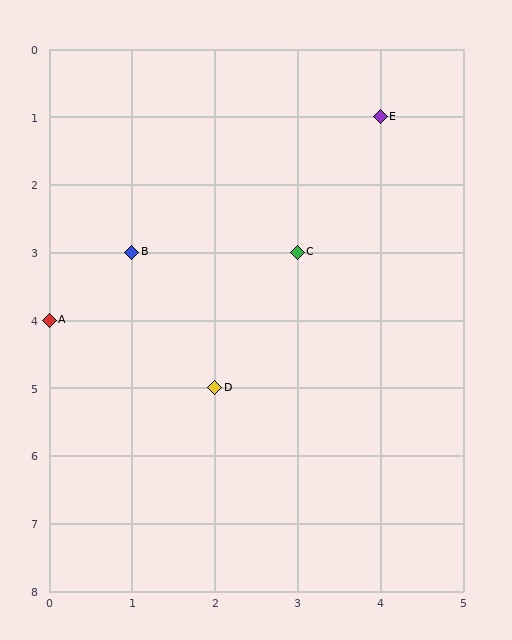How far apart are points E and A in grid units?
Points E and A are 4 columns and 3 rows apart (about 5.0 grid units diagonally).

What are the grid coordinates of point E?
Point E is at grid coordinates (4, 1).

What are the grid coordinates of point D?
Point D is at grid coordinates (2, 5).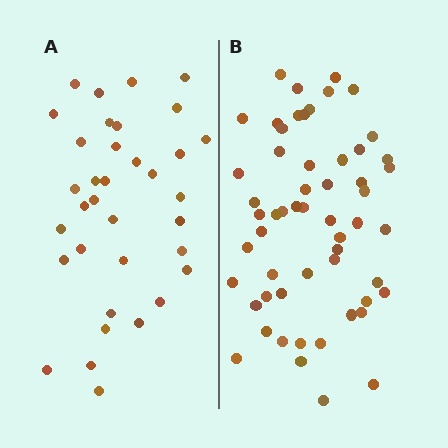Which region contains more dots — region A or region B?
Region B (the right region) has more dots.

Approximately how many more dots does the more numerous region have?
Region B has approximately 20 more dots than region A.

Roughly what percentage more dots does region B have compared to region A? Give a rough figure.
About 60% more.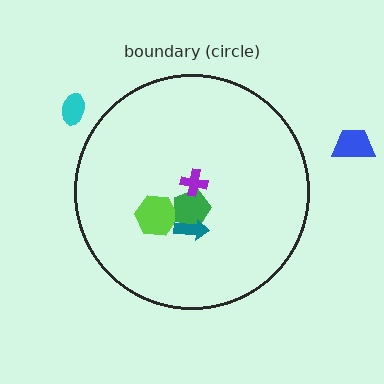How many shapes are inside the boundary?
4 inside, 2 outside.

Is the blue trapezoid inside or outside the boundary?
Outside.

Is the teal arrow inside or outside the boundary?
Inside.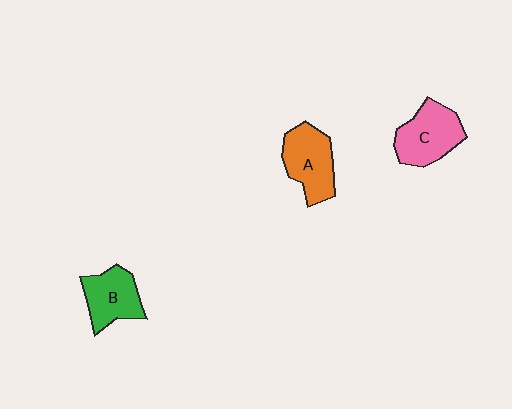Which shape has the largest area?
Shape C (pink).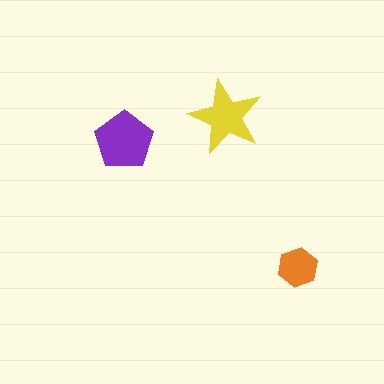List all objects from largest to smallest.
The purple pentagon, the yellow star, the orange hexagon.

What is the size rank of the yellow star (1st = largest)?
2nd.